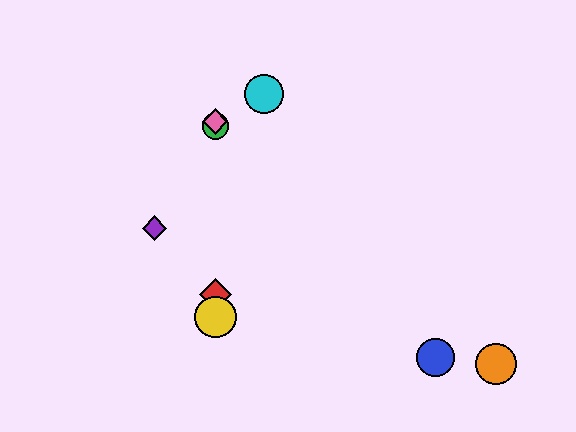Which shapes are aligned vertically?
The red diamond, the green circle, the yellow circle, the pink diamond are aligned vertically.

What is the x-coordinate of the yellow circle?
The yellow circle is at x≈215.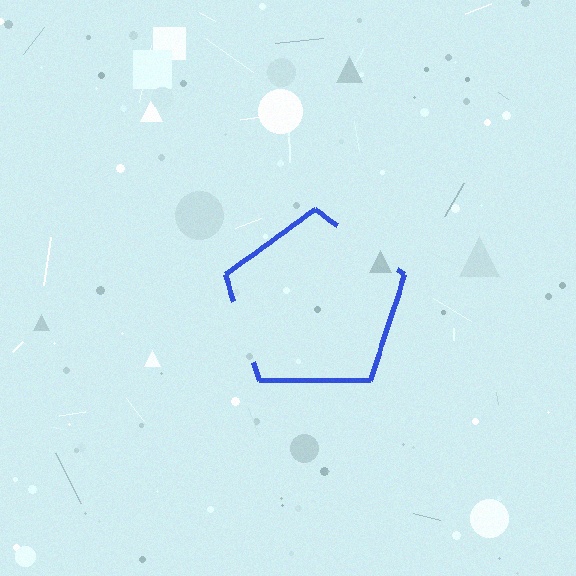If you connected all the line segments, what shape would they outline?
They would outline a pentagon.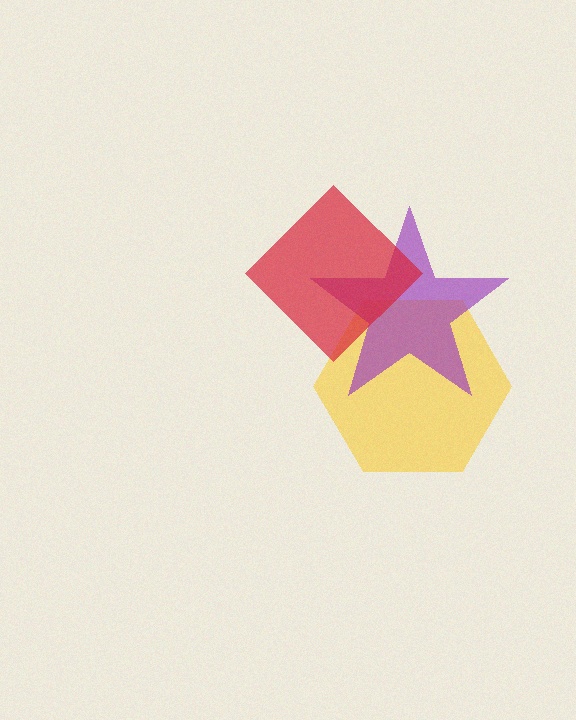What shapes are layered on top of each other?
The layered shapes are: a yellow hexagon, a purple star, a red diamond.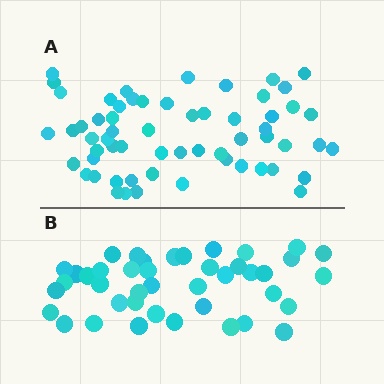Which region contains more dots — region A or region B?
Region A (the top region) has more dots.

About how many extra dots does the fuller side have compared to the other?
Region A has approximately 20 more dots than region B.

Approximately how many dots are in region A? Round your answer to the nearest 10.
About 60 dots.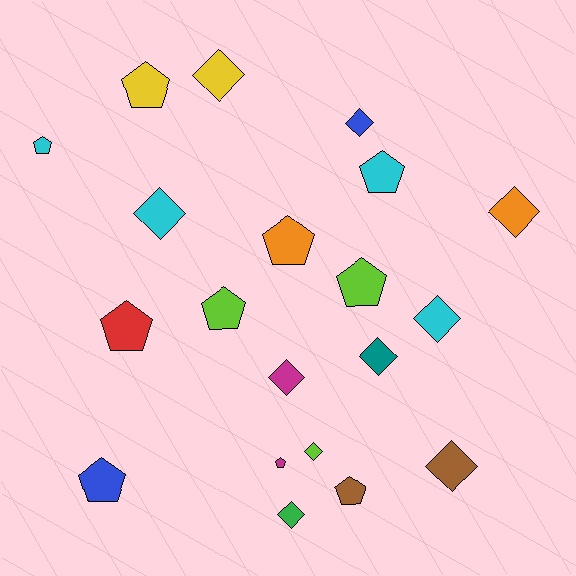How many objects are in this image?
There are 20 objects.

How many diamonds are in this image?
There are 10 diamonds.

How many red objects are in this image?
There is 1 red object.